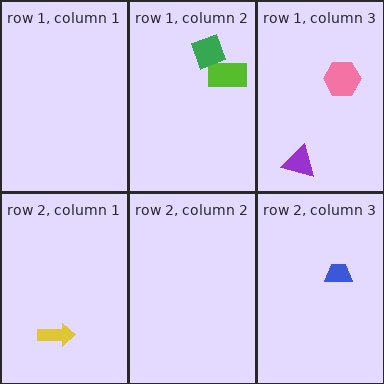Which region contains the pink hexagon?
The row 1, column 3 region.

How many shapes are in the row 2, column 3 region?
1.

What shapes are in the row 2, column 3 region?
The blue trapezoid.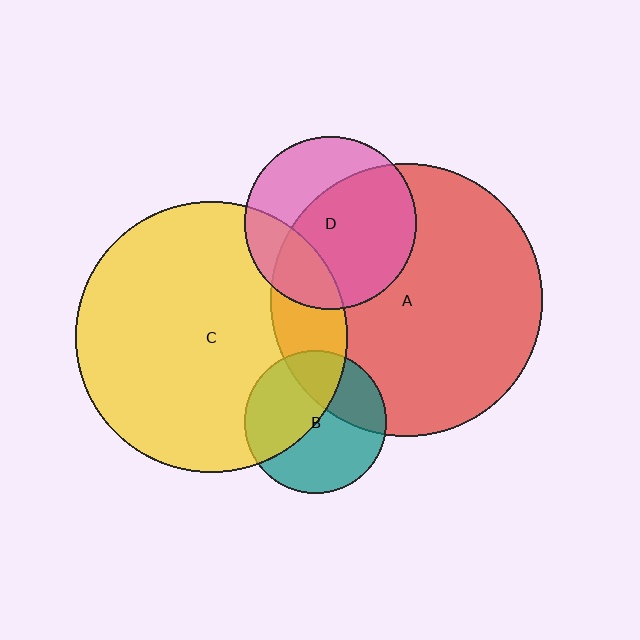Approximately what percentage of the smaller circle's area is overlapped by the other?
Approximately 30%.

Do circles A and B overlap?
Yes.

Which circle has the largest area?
Circle A (red).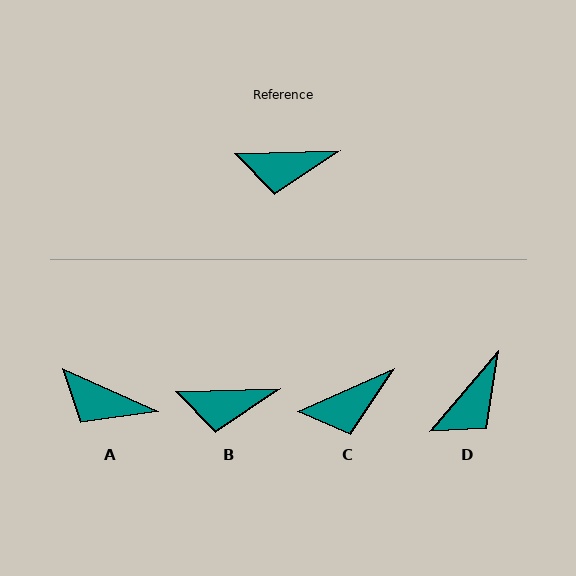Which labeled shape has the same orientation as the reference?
B.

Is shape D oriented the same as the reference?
No, it is off by about 48 degrees.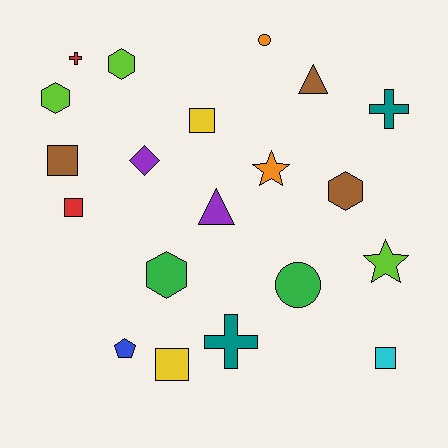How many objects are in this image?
There are 20 objects.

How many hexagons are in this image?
There are 4 hexagons.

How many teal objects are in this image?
There are 2 teal objects.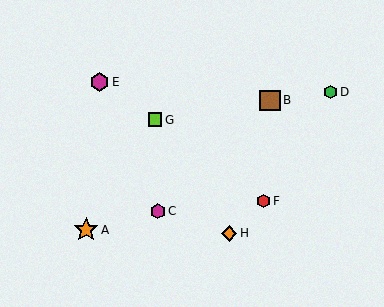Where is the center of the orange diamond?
The center of the orange diamond is at (229, 234).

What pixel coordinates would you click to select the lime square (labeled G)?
Click at (155, 120) to select the lime square G.